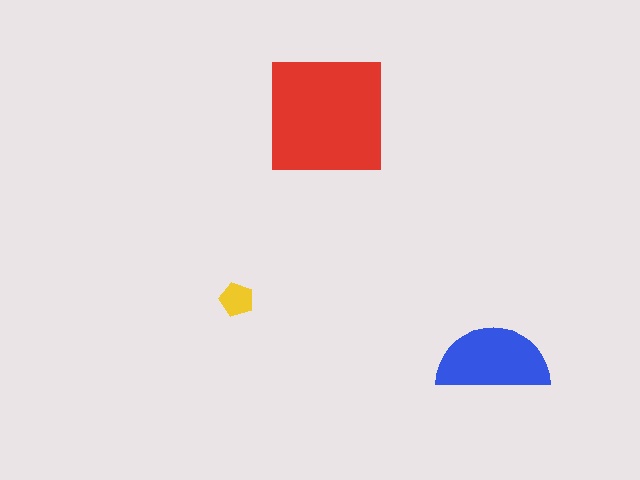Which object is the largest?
The red square.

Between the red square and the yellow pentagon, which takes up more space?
The red square.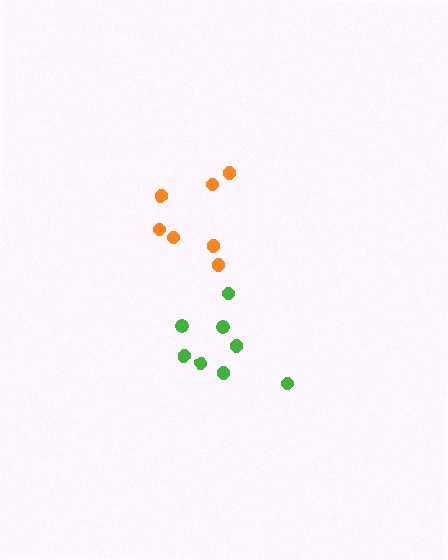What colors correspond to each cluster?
The clusters are colored: orange, green.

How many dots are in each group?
Group 1: 7 dots, Group 2: 8 dots (15 total).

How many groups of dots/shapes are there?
There are 2 groups.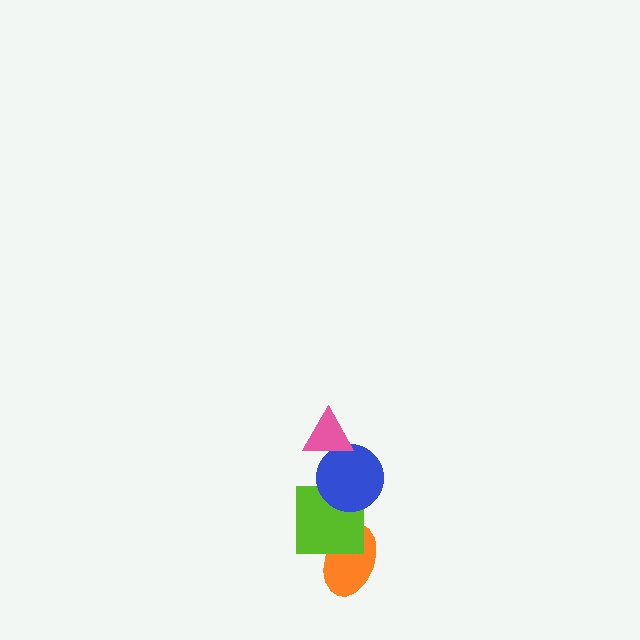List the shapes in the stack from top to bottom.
From top to bottom: the pink triangle, the blue circle, the lime square, the orange ellipse.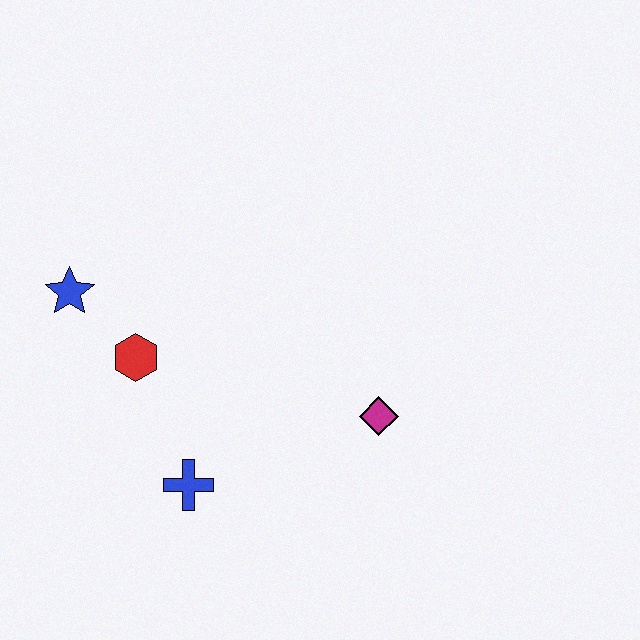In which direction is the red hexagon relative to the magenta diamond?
The red hexagon is to the left of the magenta diamond.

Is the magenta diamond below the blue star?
Yes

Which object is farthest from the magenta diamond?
The blue star is farthest from the magenta diamond.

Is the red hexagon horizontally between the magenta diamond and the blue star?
Yes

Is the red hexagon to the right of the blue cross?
No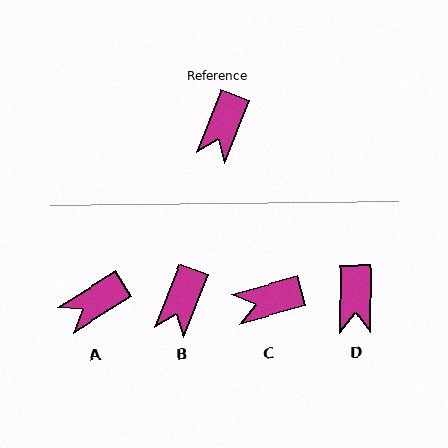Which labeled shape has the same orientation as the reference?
B.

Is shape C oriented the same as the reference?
No, it is off by about 53 degrees.